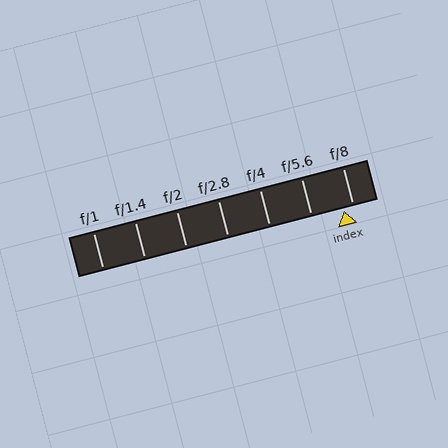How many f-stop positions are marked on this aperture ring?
There are 7 f-stop positions marked.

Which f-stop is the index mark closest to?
The index mark is closest to f/8.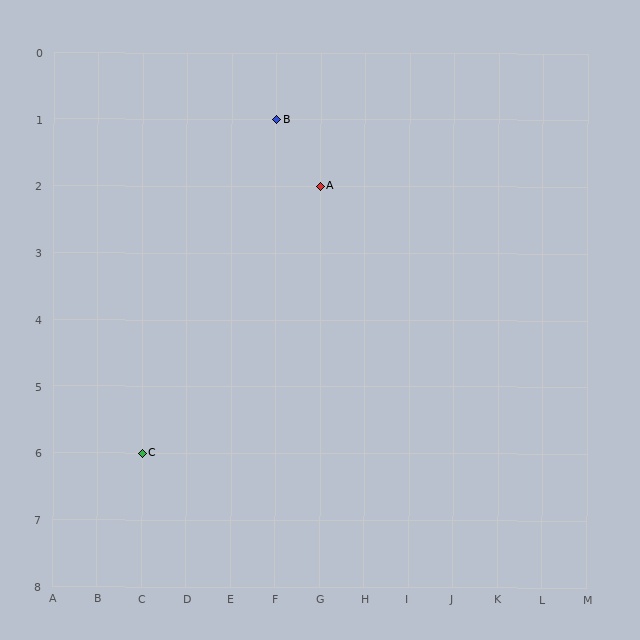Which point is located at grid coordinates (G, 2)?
Point A is at (G, 2).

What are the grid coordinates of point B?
Point B is at grid coordinates (F, 1).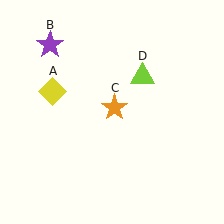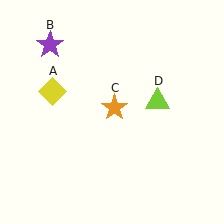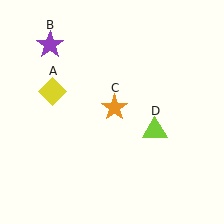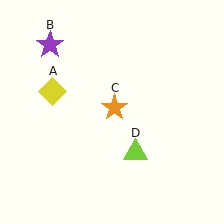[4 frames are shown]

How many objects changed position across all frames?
1 object changed position: lime triangle (object D).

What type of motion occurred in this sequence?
The lime triangle (object D) rotated clockwise around the center of the scene.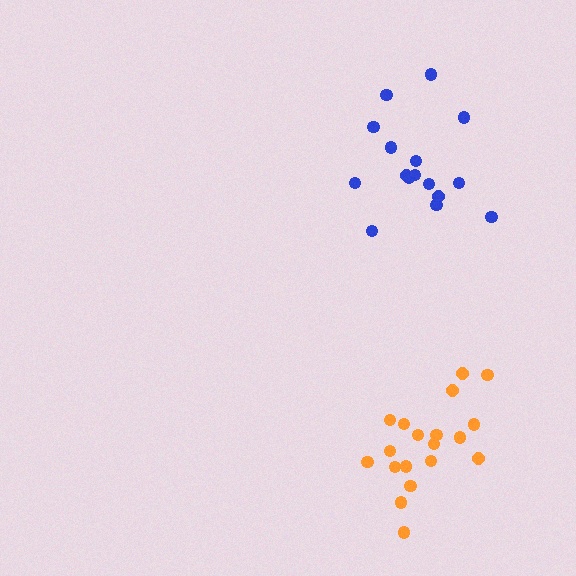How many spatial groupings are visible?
There are 2 spatial groupings.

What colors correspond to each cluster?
The clusters are colored: blue, orange.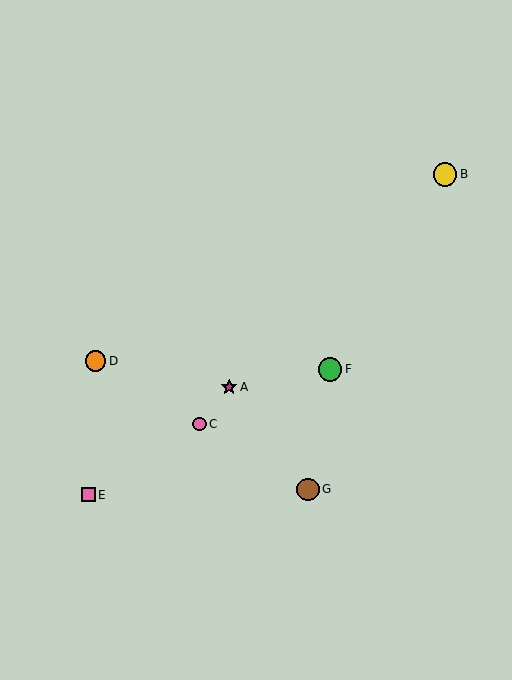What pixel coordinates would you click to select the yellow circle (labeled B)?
Click at (445, 175) to select the yellow circle B.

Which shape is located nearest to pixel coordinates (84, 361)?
The orange circle (labeled D) at (96, 361) is nearest to that location.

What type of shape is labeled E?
Shape E is a pink square.